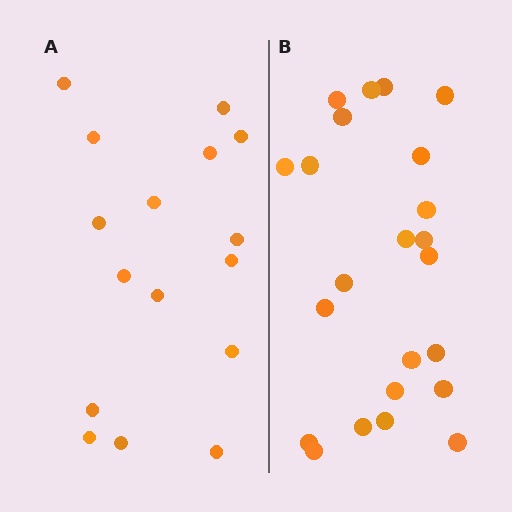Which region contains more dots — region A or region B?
Region B (the right region) has more dots.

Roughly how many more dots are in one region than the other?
Region B has roughly 8 or so more dots than region A.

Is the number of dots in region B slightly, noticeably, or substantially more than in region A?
Region B has noticeably more, but not dramatically so. The ratio is roughly 1.4 to 1.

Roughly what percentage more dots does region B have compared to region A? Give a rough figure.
About 45% more.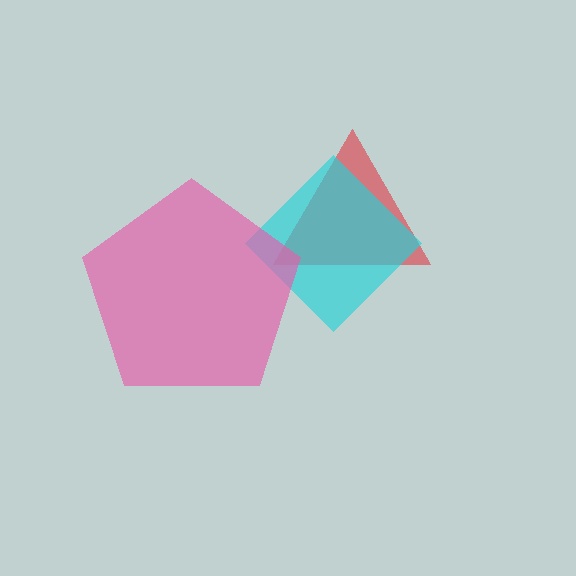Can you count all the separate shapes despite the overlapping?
Yes, there are 3 separate shapes.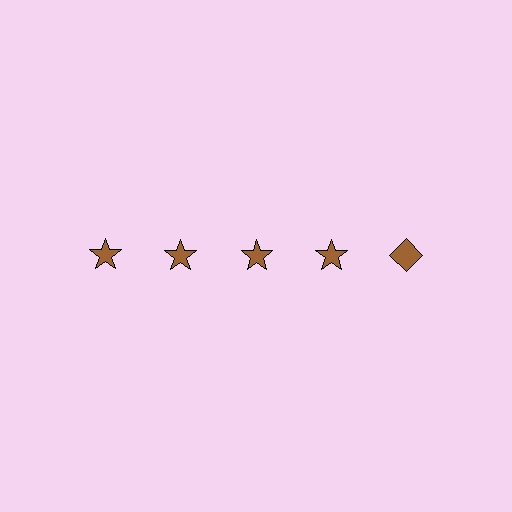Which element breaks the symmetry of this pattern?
The brown diamond in the top row, rightmost column breaks the symmetry. All other shapes are brown stars.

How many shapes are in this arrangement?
There are 5 shapes arranged in a grid pattern.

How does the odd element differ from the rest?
It has a different shape: diamond instead of star.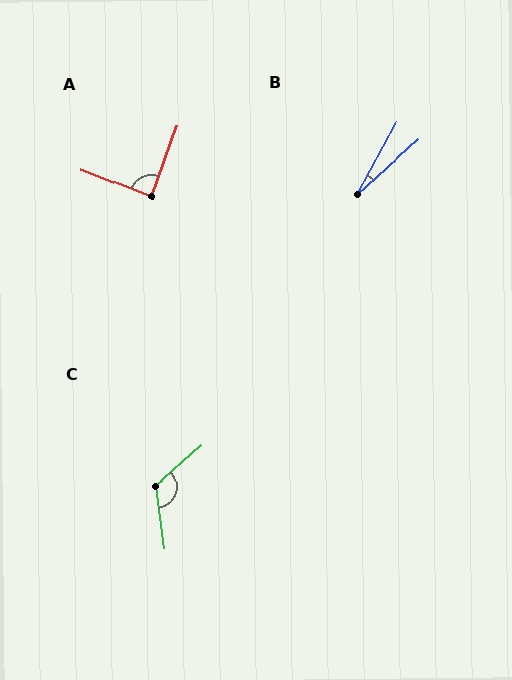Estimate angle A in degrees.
Approximately 89 degrees.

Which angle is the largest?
C, at approximately 123 degrees.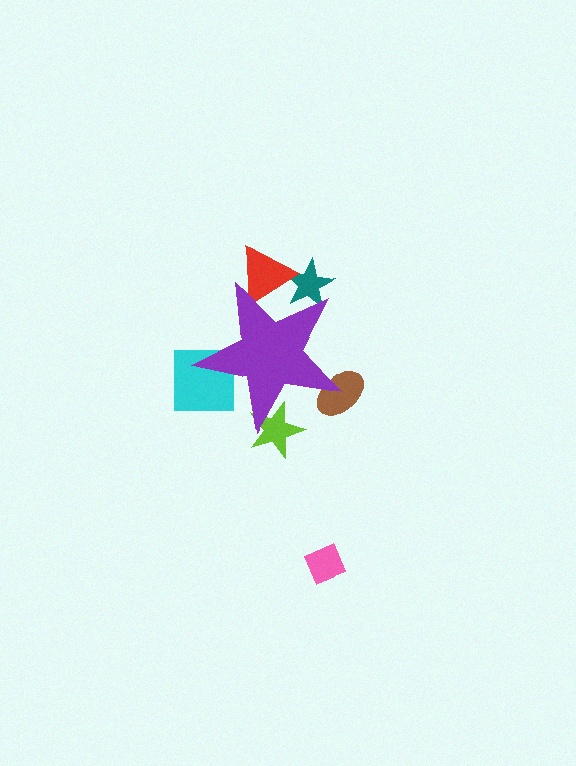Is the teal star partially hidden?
Yes, the teal star is partially hidden behind the purple star.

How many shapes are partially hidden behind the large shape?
5 shapes are partially hidden.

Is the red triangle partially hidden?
Yes, the red triangle is partially hidden behind the purple star.